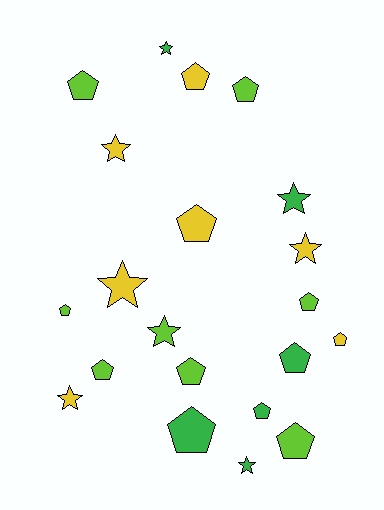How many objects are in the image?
There are 21 objects.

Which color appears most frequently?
Lime, with 8 objects.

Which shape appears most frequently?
Pentagon, with 13 objects.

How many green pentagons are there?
There are 3 green pentagons.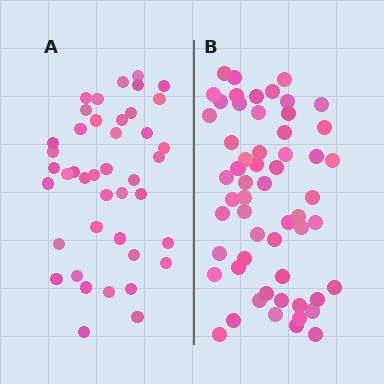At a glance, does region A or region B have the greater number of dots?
Region B (the right region) has more dots.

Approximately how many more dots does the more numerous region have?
Region B has approximately 15 more dots than region A.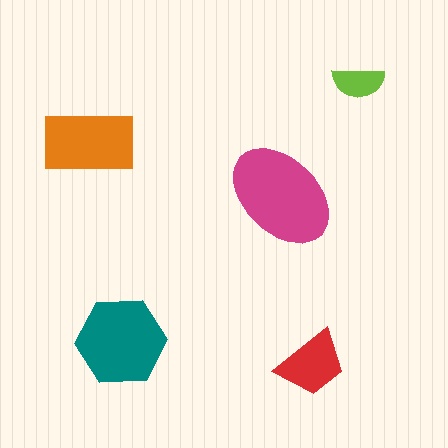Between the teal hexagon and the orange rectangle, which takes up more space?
The teal hexagon.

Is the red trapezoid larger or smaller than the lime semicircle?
Larger.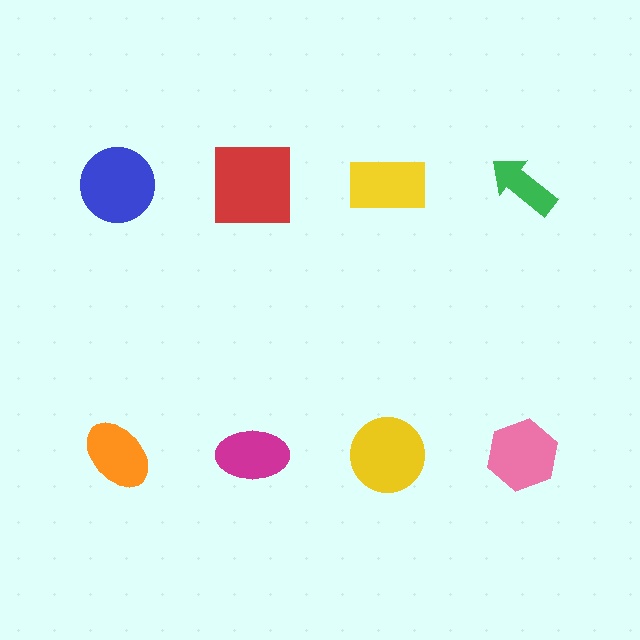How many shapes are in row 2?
4 shapes.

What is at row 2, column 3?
A yellow circle.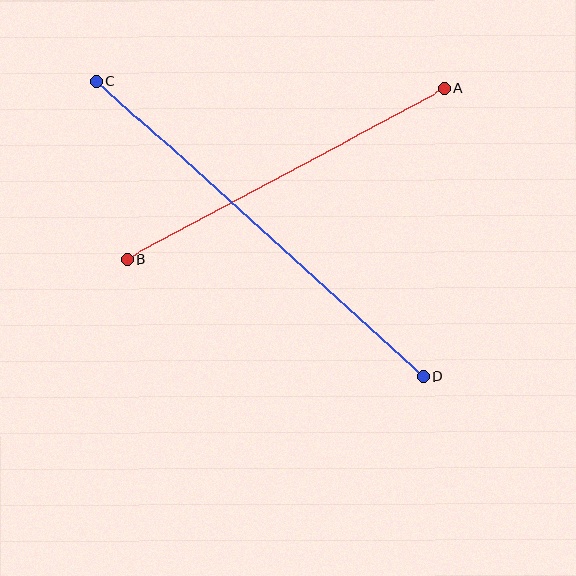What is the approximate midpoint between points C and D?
The midpoint is at approximately (260, 229) pixels.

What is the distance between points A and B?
The distance is approximately 360 pixels.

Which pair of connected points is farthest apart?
Points C and D are farthest apart.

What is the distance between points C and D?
The distance is approximately 441 pixels.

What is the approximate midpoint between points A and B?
The midpoint is at approximately (286, 174) pixels.